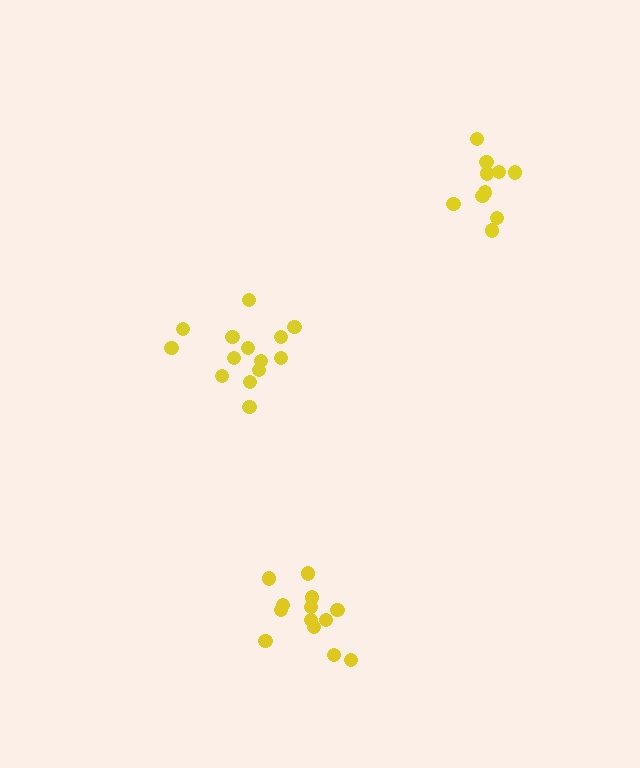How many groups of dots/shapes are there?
There are 3 groups.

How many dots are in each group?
Group 1: 14 dots, Group 2: 13 dots, Group 3: 10 dots (37 total).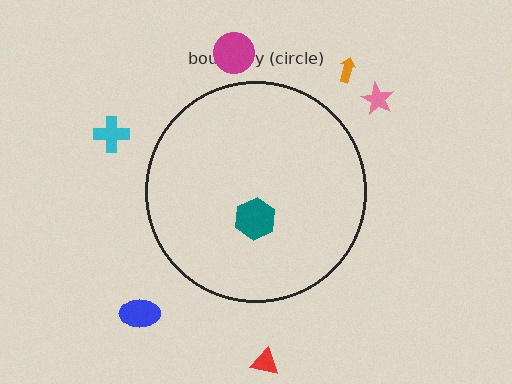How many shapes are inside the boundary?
1 inside, 6 outside.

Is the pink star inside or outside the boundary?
Outside.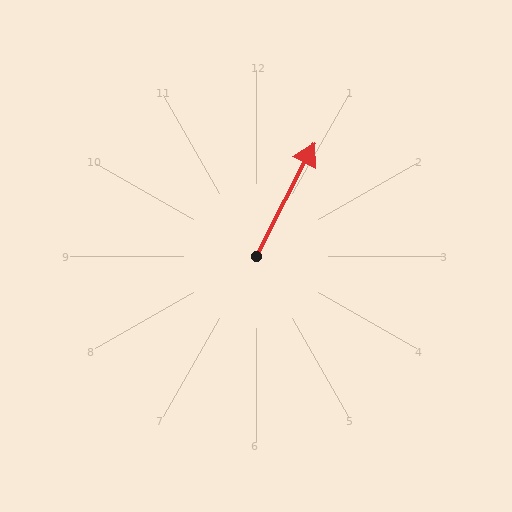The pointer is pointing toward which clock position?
Roughly 1 o'clock.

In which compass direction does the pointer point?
Northeast.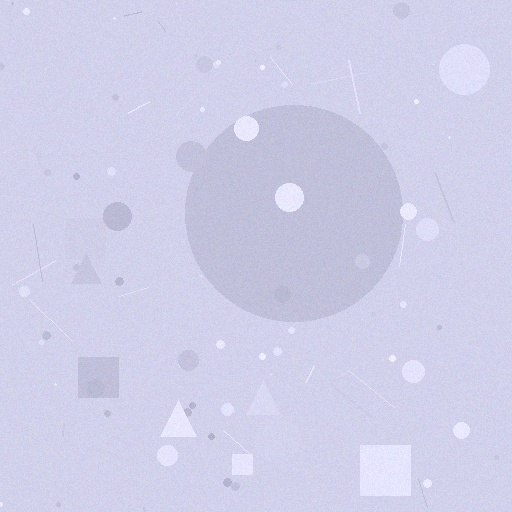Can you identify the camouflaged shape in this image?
The camouflaged shape is a circle.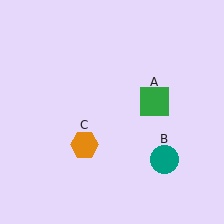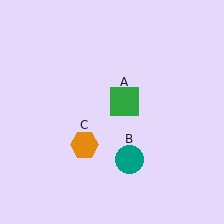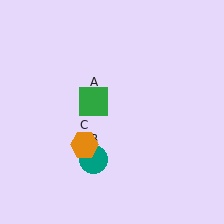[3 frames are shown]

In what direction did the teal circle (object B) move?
The teal circle (object B) moved left.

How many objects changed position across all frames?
2 objects changed position: green square (object A), teal circle (object B).